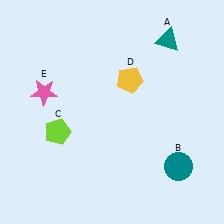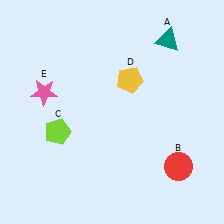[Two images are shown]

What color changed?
The circle (B) changed from teal in Image 1 to red in Image 2.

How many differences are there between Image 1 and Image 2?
There is 1 difference between the two images.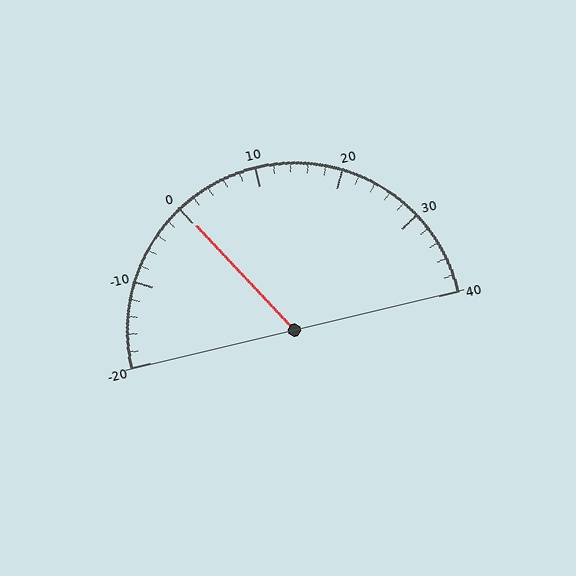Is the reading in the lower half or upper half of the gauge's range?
The reading is in the lower half of the range (-20 to 40).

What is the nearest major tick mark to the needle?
The nearest major tick mark is 0.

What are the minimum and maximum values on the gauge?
The gauge ranges from -20 to 40.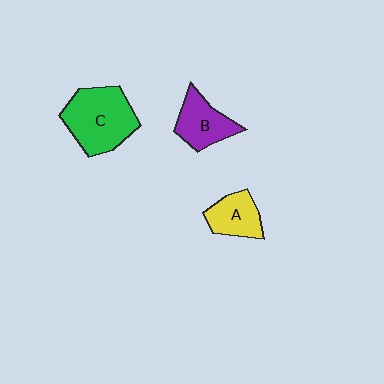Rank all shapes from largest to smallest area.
From largest to smallest: C (green), B (purple), A (yellow).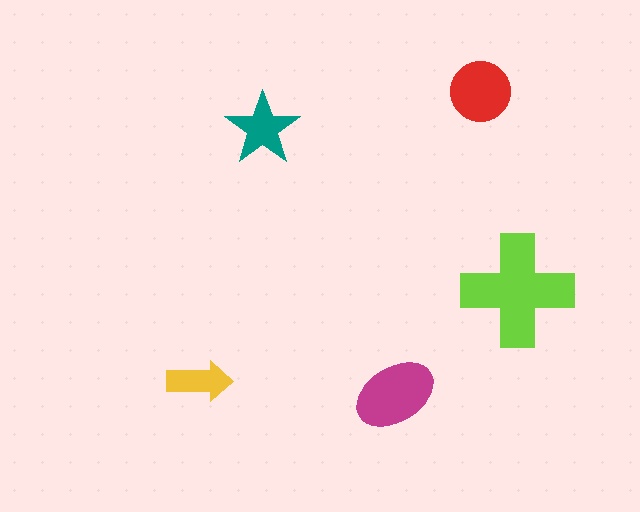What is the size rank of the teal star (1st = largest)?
4th.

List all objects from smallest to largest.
The yellow arrow, the teal star, the red circle, the magenta ellipse, the lime cross.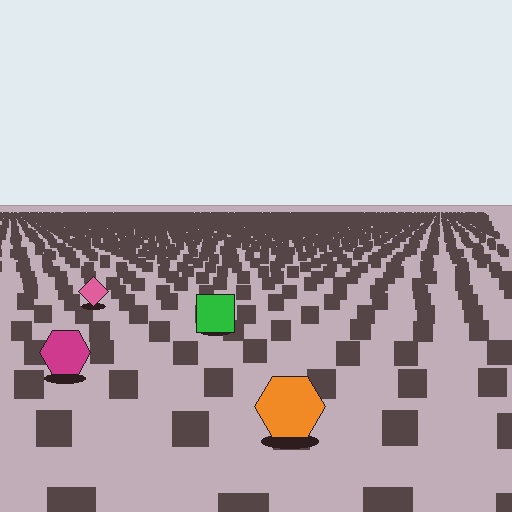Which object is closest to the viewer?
The orange hexagon is closest. The texture marks near it are larger and more spread out.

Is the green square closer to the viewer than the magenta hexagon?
No. The magenta hexagon is closer — you can tell from the texture gradient: the ground texture is coarser near it.